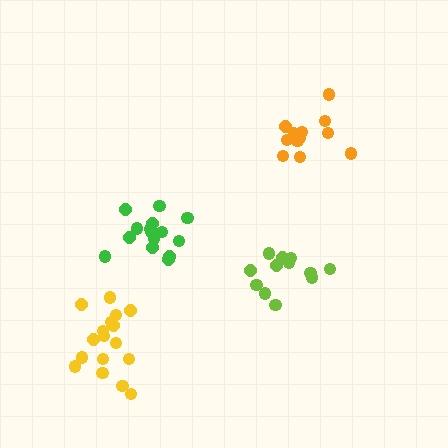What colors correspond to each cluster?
The clusters are colored: orange, green, lime, yellow.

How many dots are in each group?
Group 1: 12 dots, Group 2: 15 dots, Group 3: 12 dots, Group 4: 17 dots (56 total).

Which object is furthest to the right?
The orange cluster is rightmost.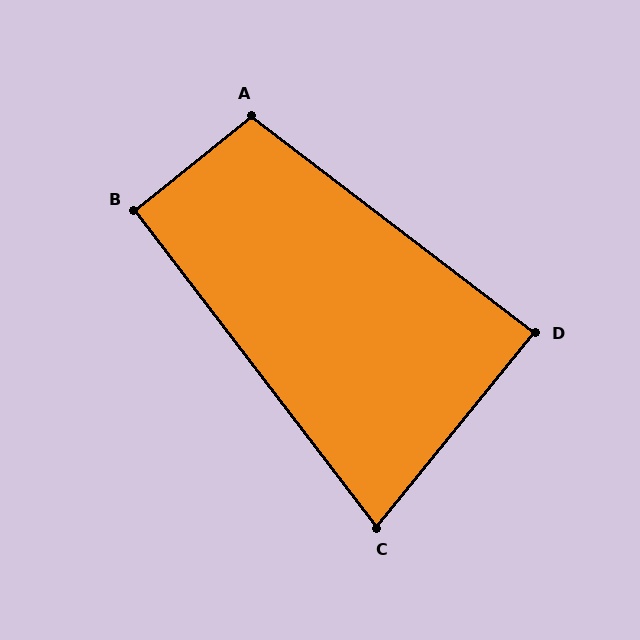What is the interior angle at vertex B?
Approximately 92 degrees (approximately right).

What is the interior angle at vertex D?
Approximately 88 degrees (approximately right).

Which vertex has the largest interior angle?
A, at approximately 103 degrees.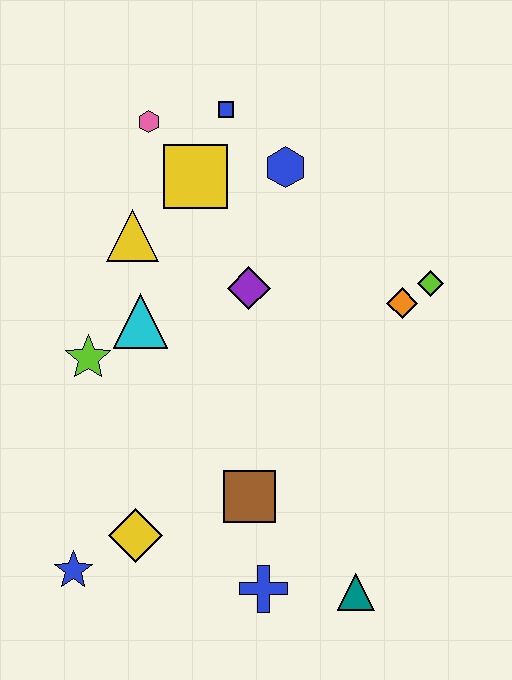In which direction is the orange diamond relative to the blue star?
The orange diamond is to the right of the blue star.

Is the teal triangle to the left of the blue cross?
No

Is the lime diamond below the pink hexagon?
Yes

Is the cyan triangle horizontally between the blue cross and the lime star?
Yes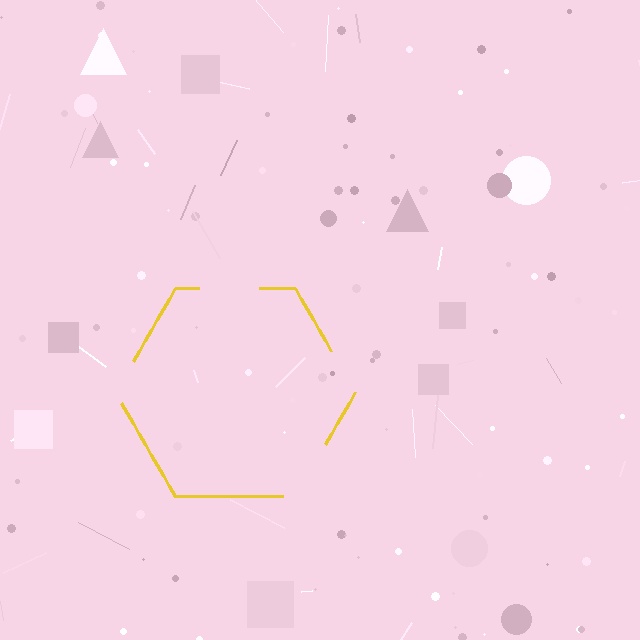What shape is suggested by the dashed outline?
The dashed outline suggests a hexagon.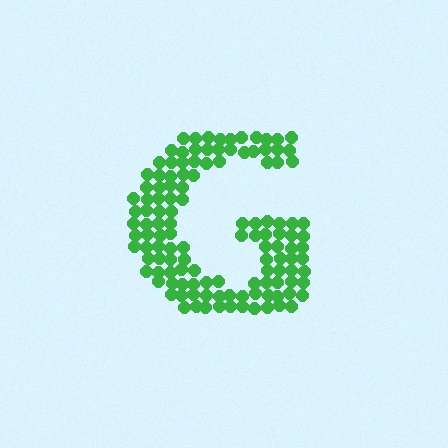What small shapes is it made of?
It is made of small circles.